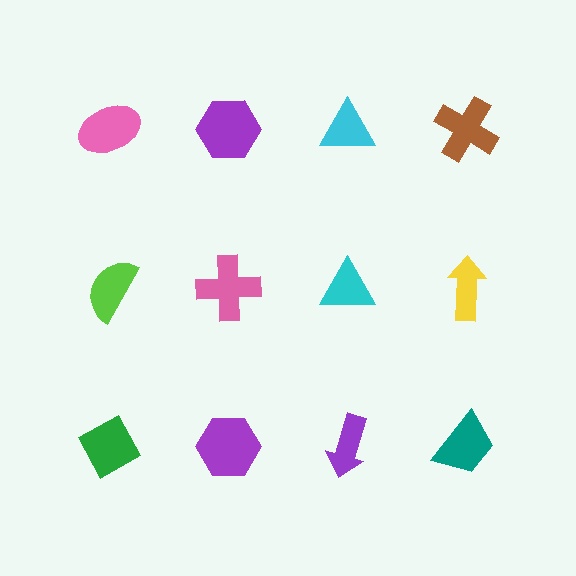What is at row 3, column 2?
A purple hexagon.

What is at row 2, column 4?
A yellow arrow.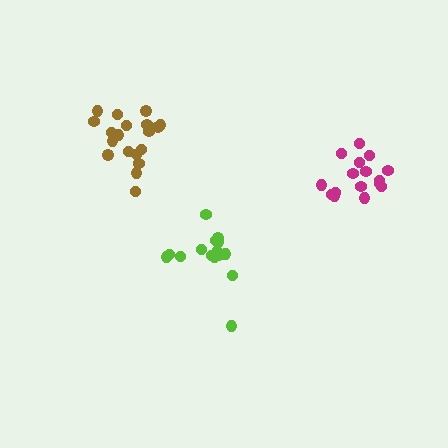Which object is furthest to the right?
The magenta cluster is rightmost.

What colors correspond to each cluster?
The clusters are colored: lime, magenta, brown.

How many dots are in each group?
Group 1: 15 dots, Group 2: 16 dots, Group 3: 19 dots (50 total).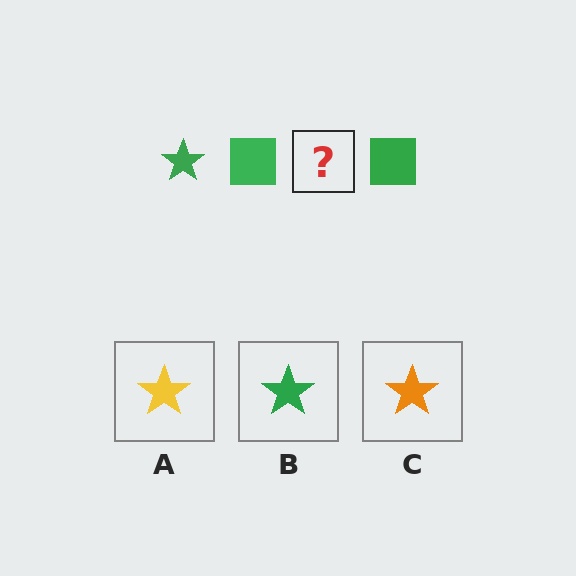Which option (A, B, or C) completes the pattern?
B.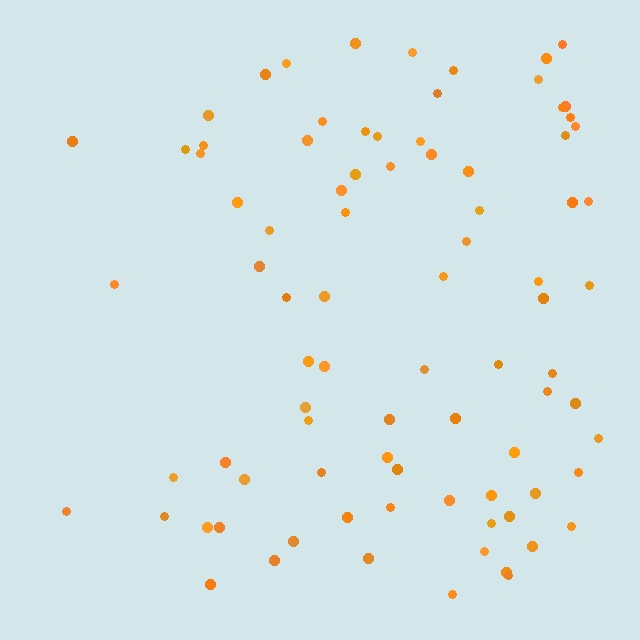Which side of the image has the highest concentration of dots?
The right.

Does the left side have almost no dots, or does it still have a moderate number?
Still a moderate number, just noticeably fewer than the right.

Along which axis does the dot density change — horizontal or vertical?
Horizontal.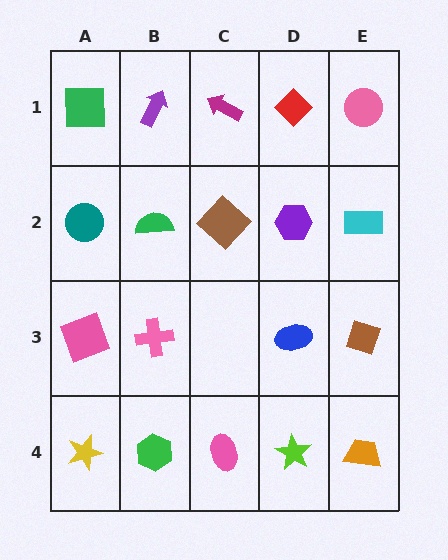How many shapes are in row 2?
5 shapes.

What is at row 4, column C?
A pink ellipse.